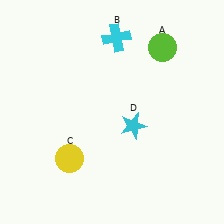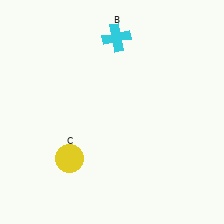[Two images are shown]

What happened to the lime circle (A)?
The lime circle (A) was removed in Image 2. It was in the top-right area of Image 1.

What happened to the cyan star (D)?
The cyan star (D) was removed in Image 2. It was in the bottom-right area of Image 1.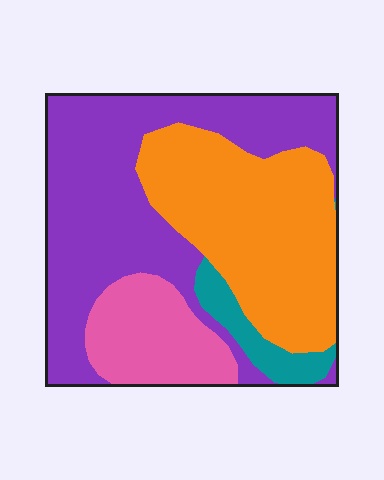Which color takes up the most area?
Purple, at roughly 45%.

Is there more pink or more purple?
Purple.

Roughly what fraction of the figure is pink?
Pink takes up less than a sixth of the figure.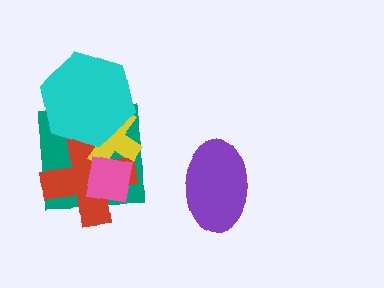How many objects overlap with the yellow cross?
4 objects overlap with the yellow cross.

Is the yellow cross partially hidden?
Yes, it is partially covered by another shape.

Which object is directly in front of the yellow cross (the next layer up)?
The pink square is directly in front of the yellow cross.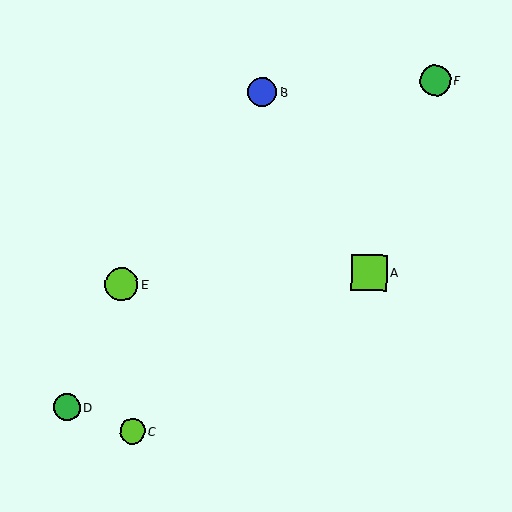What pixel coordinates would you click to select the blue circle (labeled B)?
Click at (262, 92) to select the blue circle B.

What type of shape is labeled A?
Shape A is a lime square.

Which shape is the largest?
The lime square (labeled A) is the largest.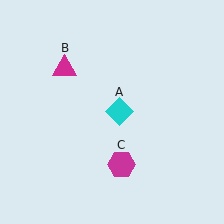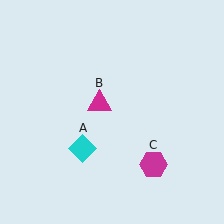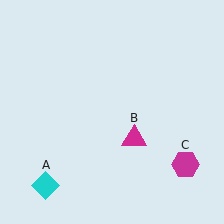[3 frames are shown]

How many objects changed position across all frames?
3 objects changed position: cyan diamond (object A), magenta triangle (object B), magenta hexagon (object C).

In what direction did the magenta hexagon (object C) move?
The magenta hexagon (object C) moved right.